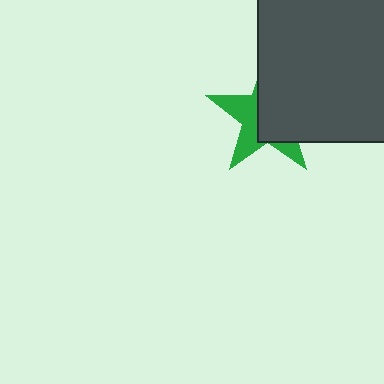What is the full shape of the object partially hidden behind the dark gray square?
The partially hidden object is a green star.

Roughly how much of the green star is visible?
A small part of it is visible (roughly 42%).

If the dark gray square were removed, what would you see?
You would see the complete green star.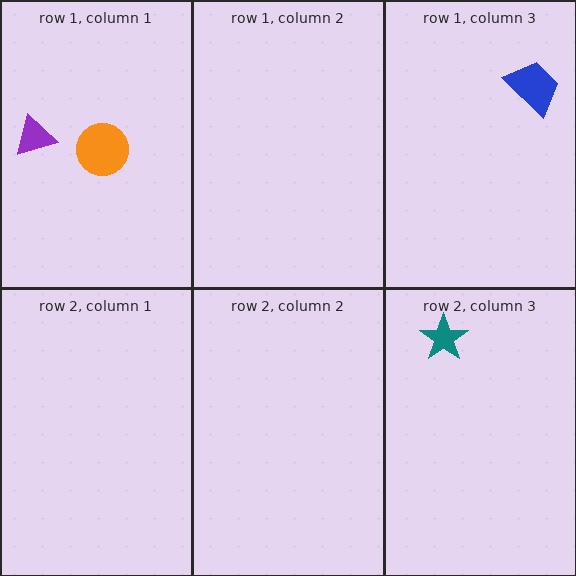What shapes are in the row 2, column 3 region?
The teal star.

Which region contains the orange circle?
The row 1, column 1 region.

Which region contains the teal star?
The row 2, column 3 region.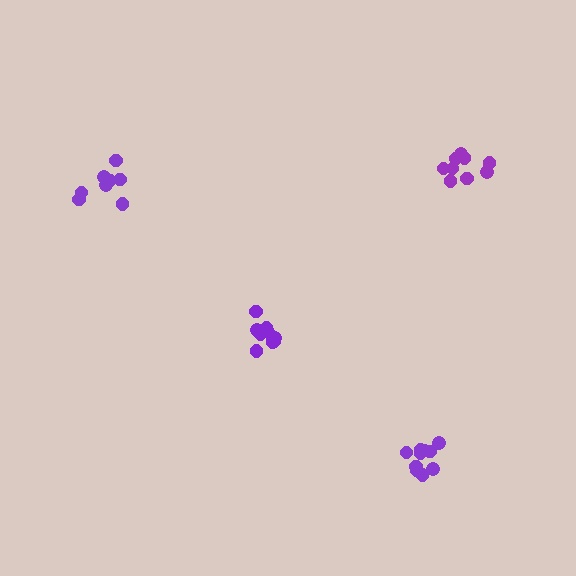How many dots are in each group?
Group 1: 9 dots, Group 2: 9 dots, Group 3: 9 dots, Group 4: 10 dots (37 total).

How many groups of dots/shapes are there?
There are 4 groups.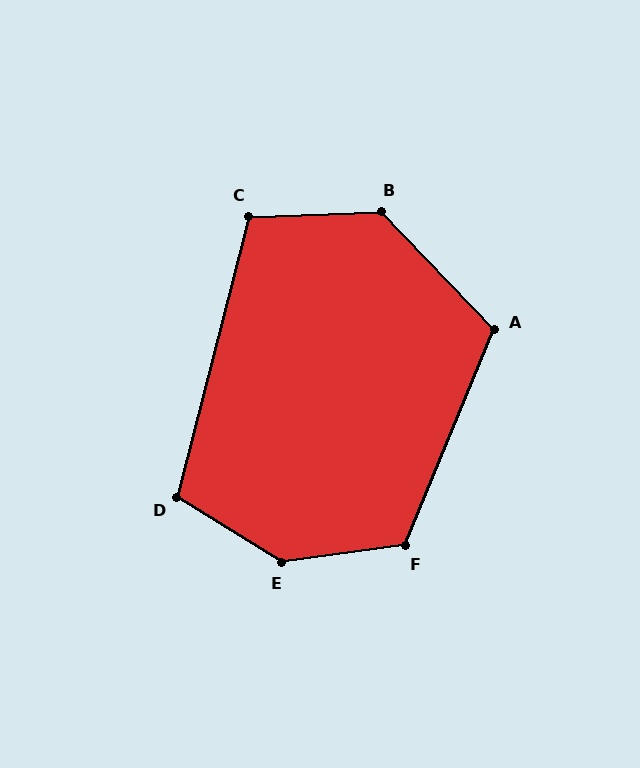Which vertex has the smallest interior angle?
C, at approximately 106 degrees.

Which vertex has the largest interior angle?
E, at approximately 140 degrees.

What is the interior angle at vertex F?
Approximately 120 degrees (obtuse).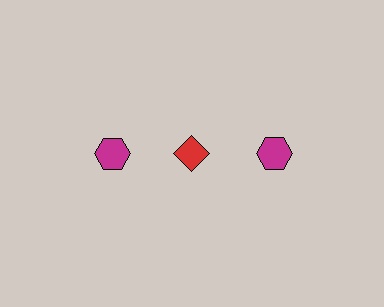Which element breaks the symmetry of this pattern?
The red diamond in the top row, second from left column breaks the symmetry. All other shapes are magenta hexagons.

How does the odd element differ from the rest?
It differs in both color (red instead of magenta) and shape (diamond instead of hexagon).